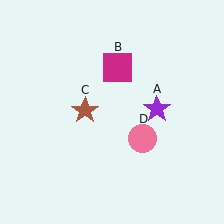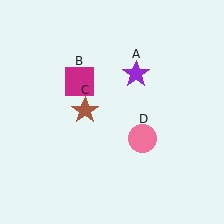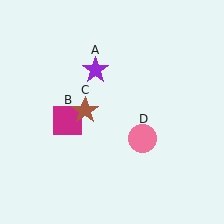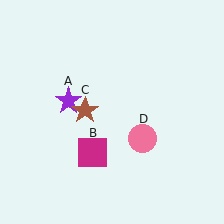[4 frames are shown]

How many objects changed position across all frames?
2 objects changed position: purple star (object A), magenta square (object B).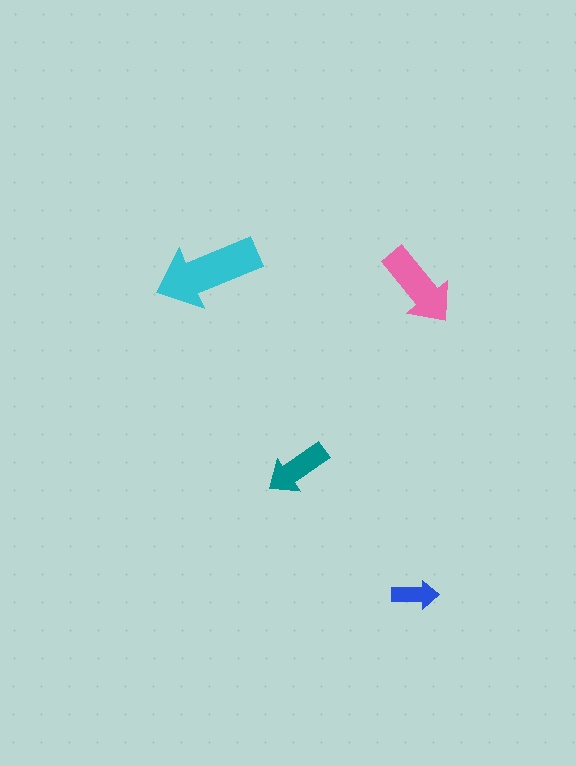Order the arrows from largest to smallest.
the cyan one, the pink one, the teal one, the blue one.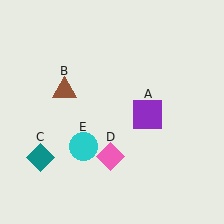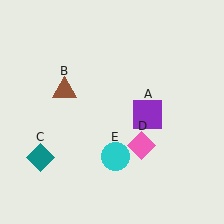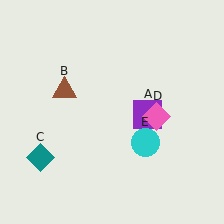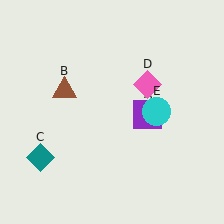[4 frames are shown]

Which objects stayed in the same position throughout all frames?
Purple square (object A) and brown triangle (object B) and teal diamond (object C) remained stationary.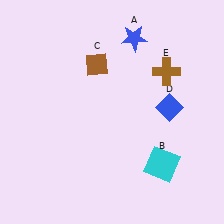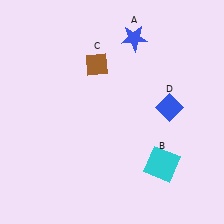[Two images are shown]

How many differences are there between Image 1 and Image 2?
There is 1 difference between the two images.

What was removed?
The brown cross (E) was removed in Image 2.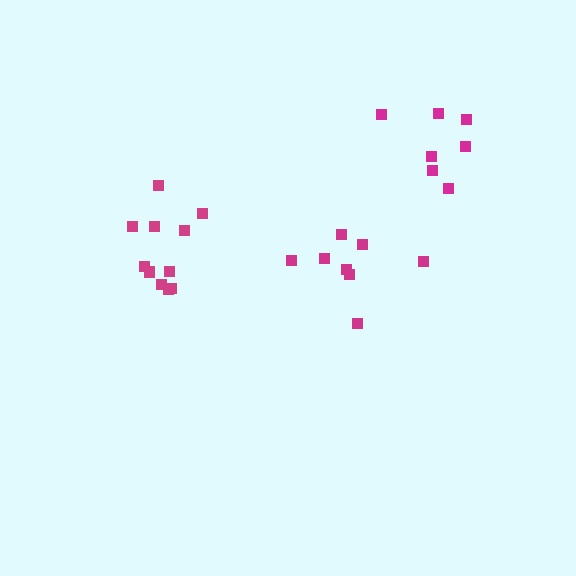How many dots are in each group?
Group 1: 8 dots, Group 2: 11 dots, Group 3: 7 dots (26 total).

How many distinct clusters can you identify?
There are 3 distinct clusters.